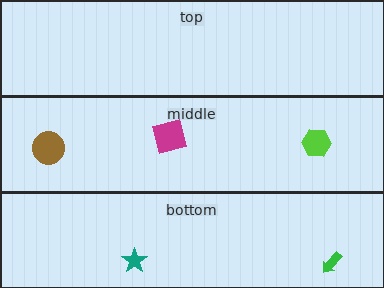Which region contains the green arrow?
The bottom region.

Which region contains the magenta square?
The middle region.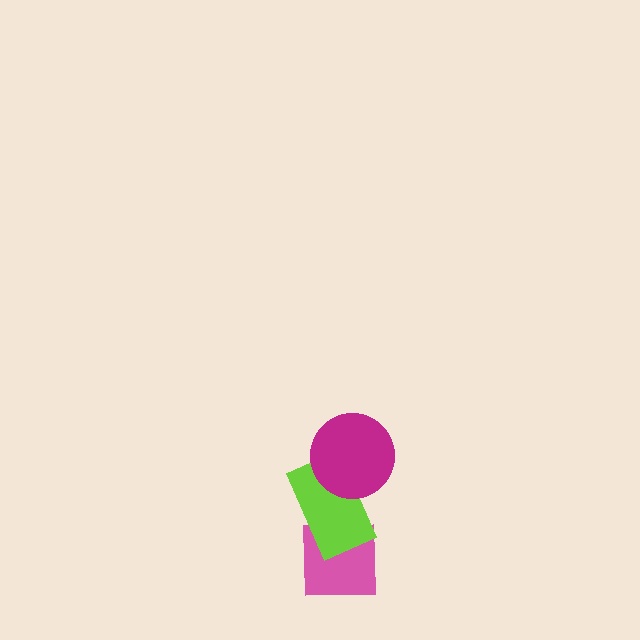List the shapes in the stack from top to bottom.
From top to bottom: the magenta circle, the lime rectangle, the pink square.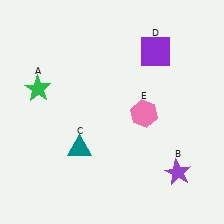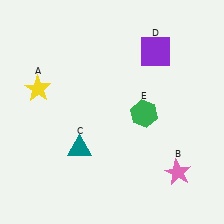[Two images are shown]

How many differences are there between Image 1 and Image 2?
There are 3 differences between the two images.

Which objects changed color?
A changed from green to yellow. B changed from purple to pink. E changed from pink to green.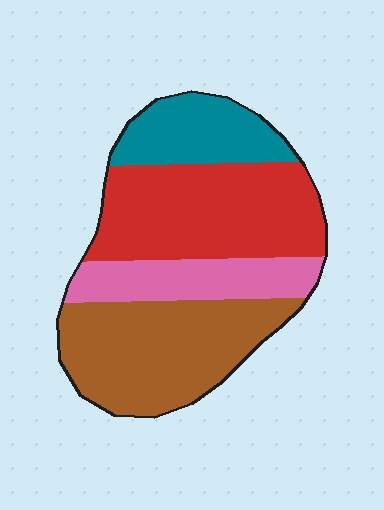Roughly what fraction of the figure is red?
Red covers 34% of the figure.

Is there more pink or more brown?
Brown.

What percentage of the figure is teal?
Teal takes up about one sixth (1/6) of the figure.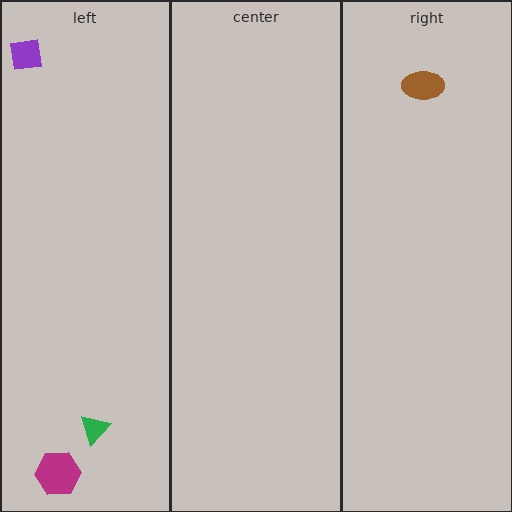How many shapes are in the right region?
1.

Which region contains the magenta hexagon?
The left region.